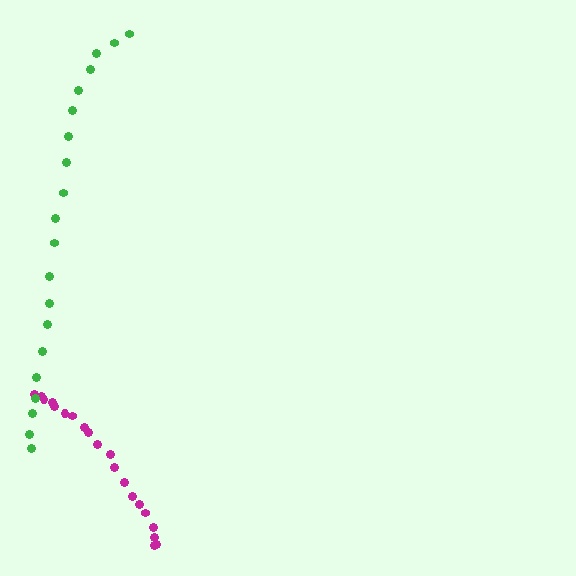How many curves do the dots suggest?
There are 2 distinct paths.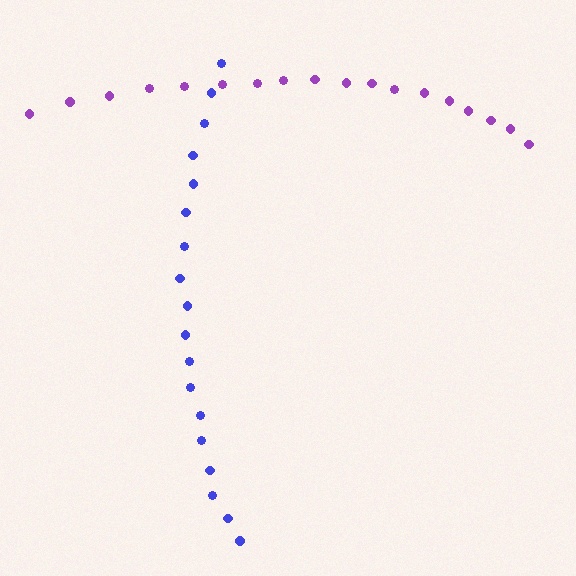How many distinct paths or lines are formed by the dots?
There are 2 distinct paths.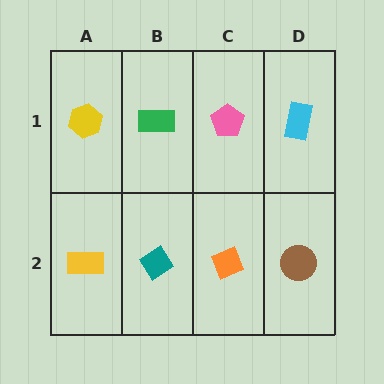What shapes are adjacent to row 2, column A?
A yellow hexagon (row 1, column A), a teal diamond (row 2, column B).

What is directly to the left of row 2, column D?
An orange diamond.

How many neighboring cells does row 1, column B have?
3.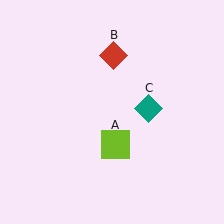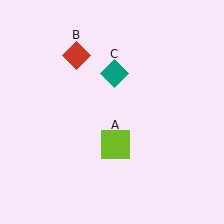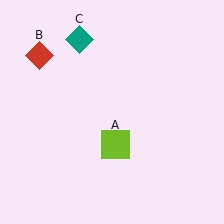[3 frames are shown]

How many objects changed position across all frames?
2 objects changed position: red diamond (object B), teal diamond (object C).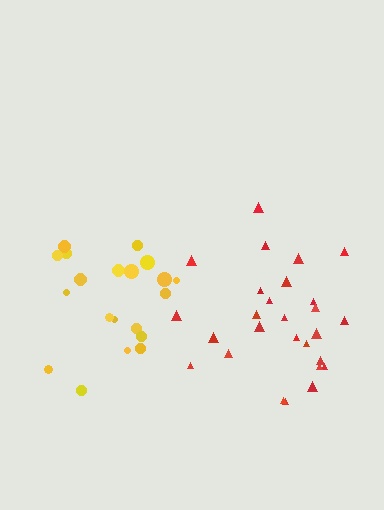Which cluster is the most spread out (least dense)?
Yellow.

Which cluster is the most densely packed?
Red.